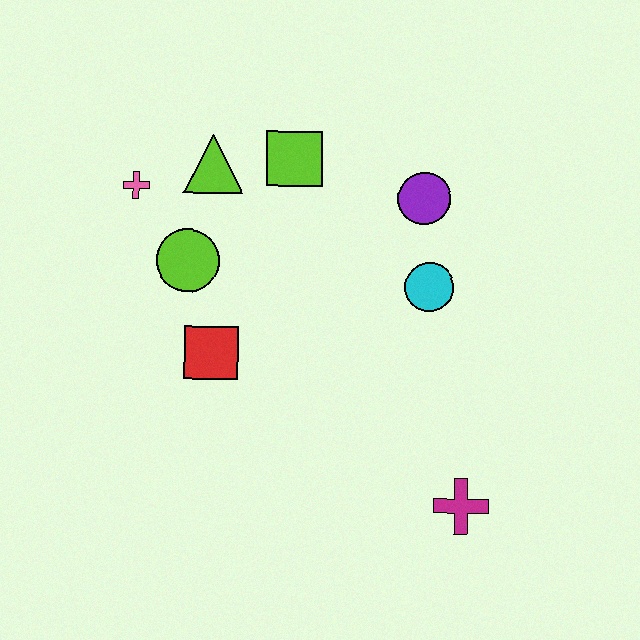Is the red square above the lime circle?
No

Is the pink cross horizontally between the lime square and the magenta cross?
No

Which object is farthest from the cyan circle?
The pink cross is farthest from the cyan circle.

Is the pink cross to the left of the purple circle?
Yes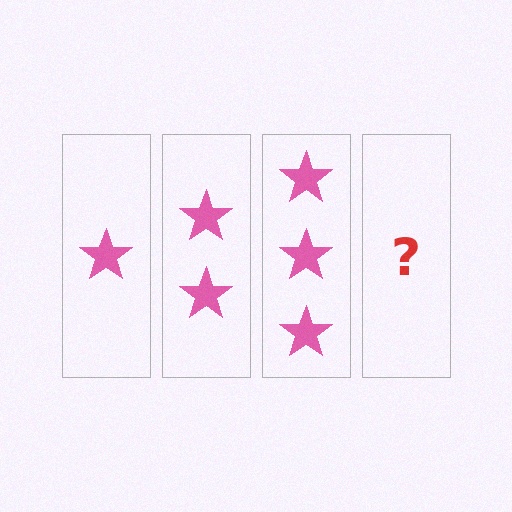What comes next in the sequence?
The next element should be 4 stars.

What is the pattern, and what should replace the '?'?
The pattern is that each step adds one more star. The '?' should be 4 stars.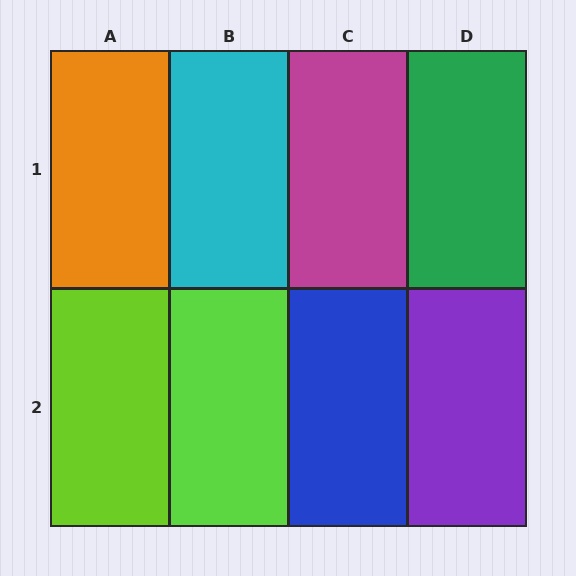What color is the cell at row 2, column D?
Purple.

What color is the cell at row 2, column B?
Lime.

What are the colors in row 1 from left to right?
Orange, cyan, magenta, green.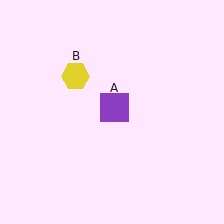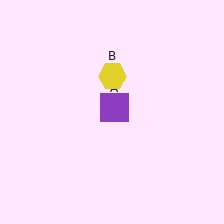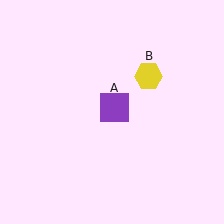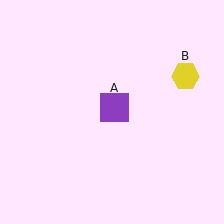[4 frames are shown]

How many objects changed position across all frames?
1 object changed position: yellow hexagon (object B).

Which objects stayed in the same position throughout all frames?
Purple square (object A) remained stationary.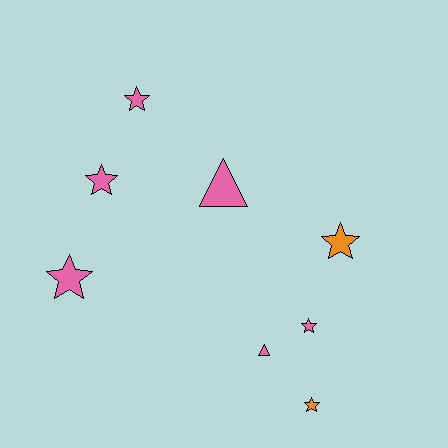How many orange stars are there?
There are 2 orange stars.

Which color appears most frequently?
Pink, with 6 objects.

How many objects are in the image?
There are 8 objects.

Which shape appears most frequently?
Star, with 6 objects.